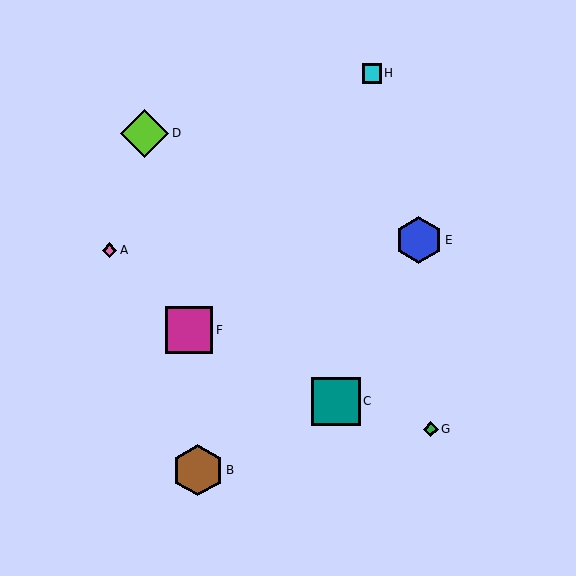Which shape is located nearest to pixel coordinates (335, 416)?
The teal square (labeled C) at (336, 401) is nearest to that location.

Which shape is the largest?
The brown hexagon (labeled B) is the largest.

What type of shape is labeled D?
Shape D is a lime diamond.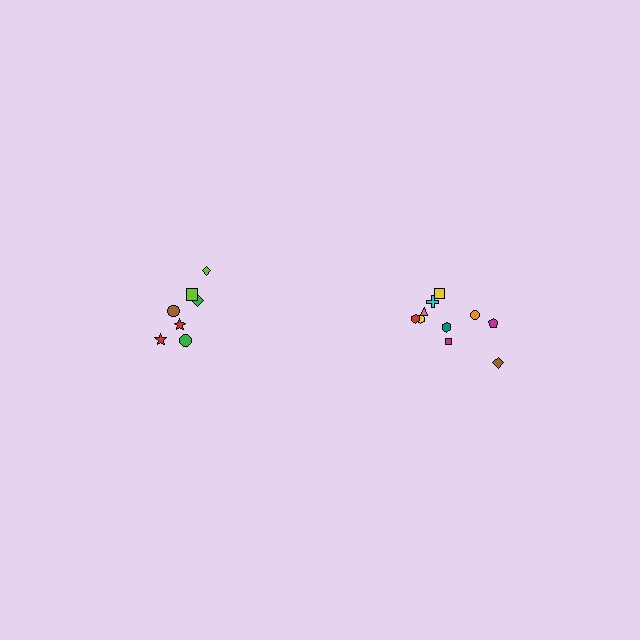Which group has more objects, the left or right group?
The right group.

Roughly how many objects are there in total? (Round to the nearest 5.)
Roughly 15 objects in total.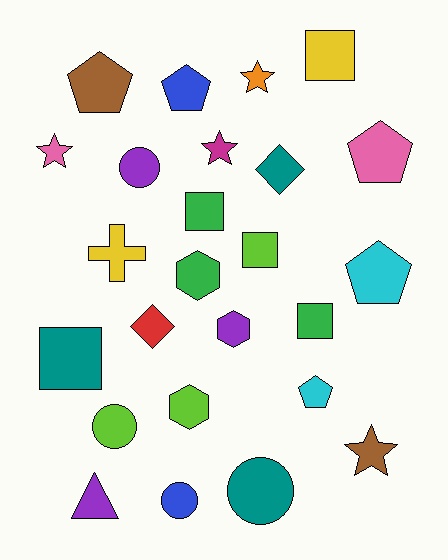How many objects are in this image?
There are 25 objects.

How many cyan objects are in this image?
There are 2 cyan objects.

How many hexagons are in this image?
There are 3 hexagons.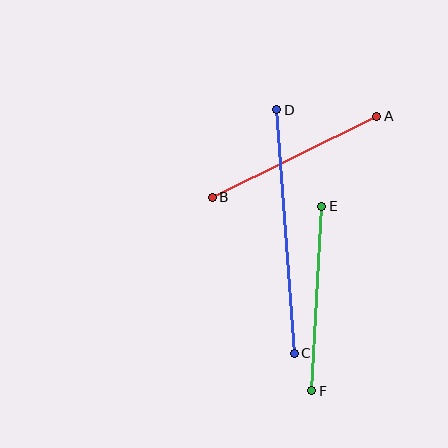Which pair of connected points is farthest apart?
Points C and D are farthest apart.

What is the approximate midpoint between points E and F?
The midpoint is at approximately (317, 299) pixels.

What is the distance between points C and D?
The distance is approximately 244 pixels.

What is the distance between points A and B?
The distance is approximately 183 pixels.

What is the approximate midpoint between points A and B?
The midpoint is at approximately (294, 157) pixels.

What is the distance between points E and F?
The distance is approximately 185 pixels.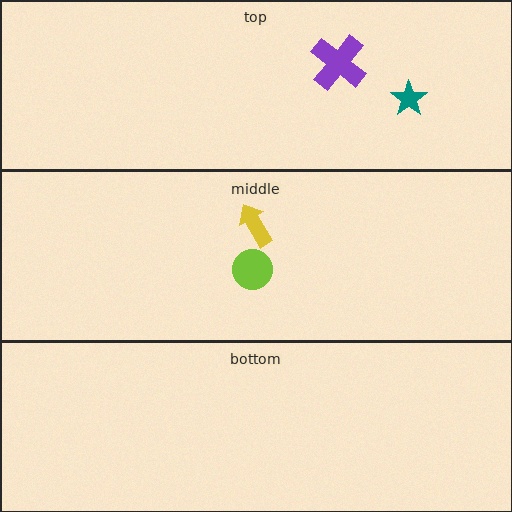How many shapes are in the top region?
2.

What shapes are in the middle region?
The lime circle, the yellow arrow.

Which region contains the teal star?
The top region.